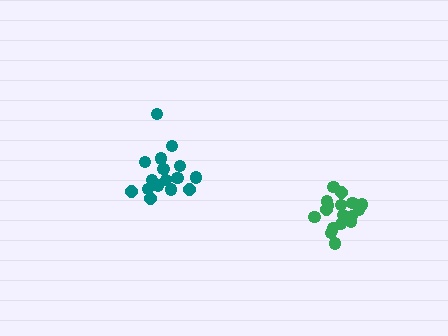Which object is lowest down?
The green cluster is bottommost.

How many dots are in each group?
Group 1: 16 dots, Group 2: 18 dots (34 total).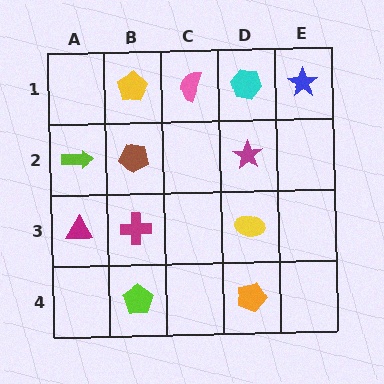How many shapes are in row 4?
2 shapes.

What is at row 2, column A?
A lime arrow.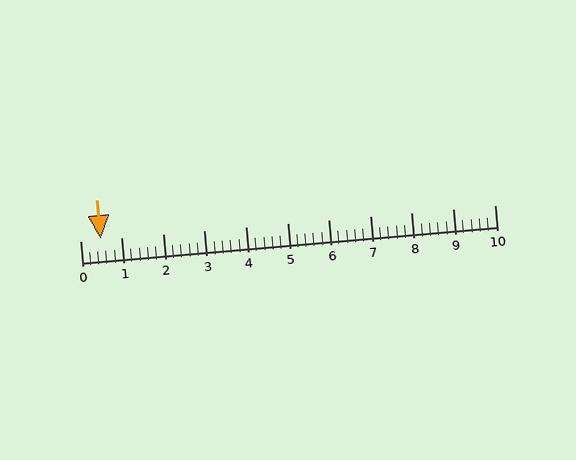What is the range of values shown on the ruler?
The ruler shows values from 0 to 10.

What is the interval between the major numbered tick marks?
The major tick marks are spaced 1 units apart.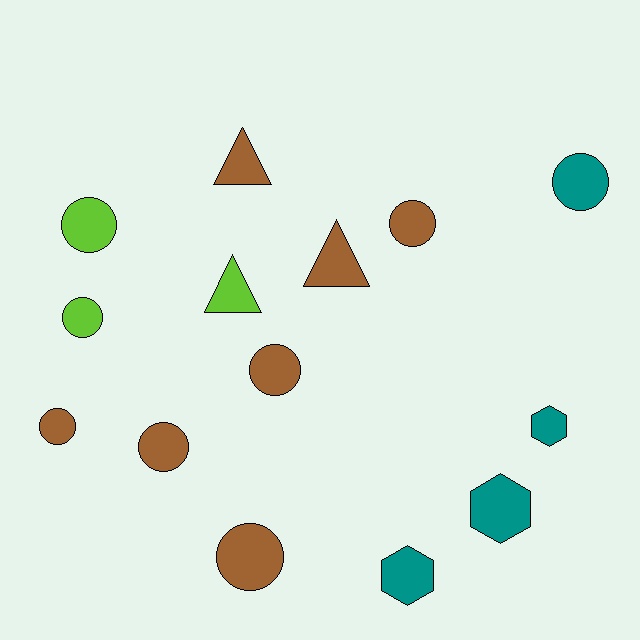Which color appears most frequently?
Brown, with 7 objects.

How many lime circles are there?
There are 2 lime circles.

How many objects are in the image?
There are 14 objects.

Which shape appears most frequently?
Circle, with 8 objects.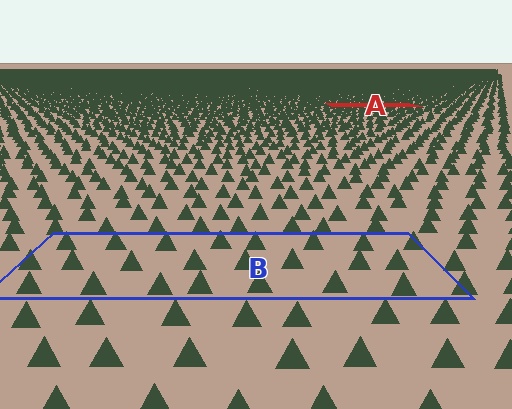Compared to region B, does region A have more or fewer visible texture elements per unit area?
Region A has more texture elements per unit area — they are packed more densely because it is farther away.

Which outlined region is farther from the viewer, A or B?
Region A is farther from the viewer — the texture elements inside it appear smaller and more densely packed.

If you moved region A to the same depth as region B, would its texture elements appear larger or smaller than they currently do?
They would appear larger. At a closer depth, the same texture elements are projected at a bigger on-screen size.